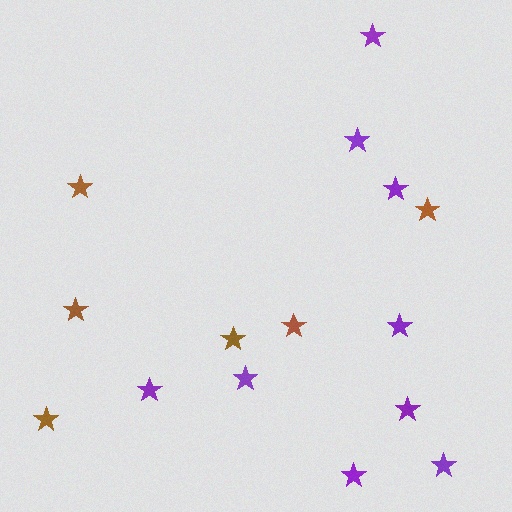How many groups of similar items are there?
There are 2 groups: one group of purple stars (9) and one group of brown stars (6).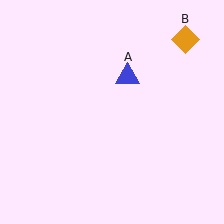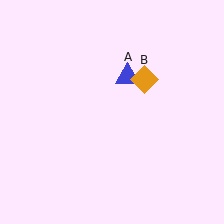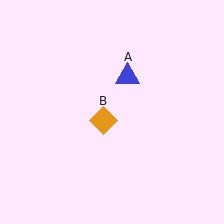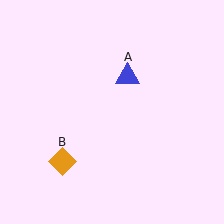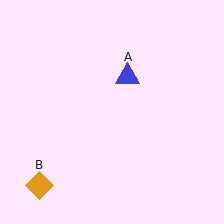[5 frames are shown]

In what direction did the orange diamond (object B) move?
The orange diamond (object B) moved down and to the left.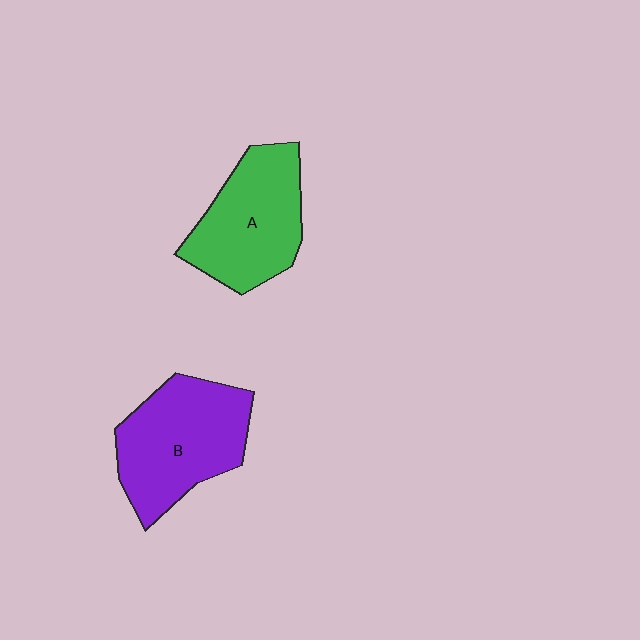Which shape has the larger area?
Shape B (purple).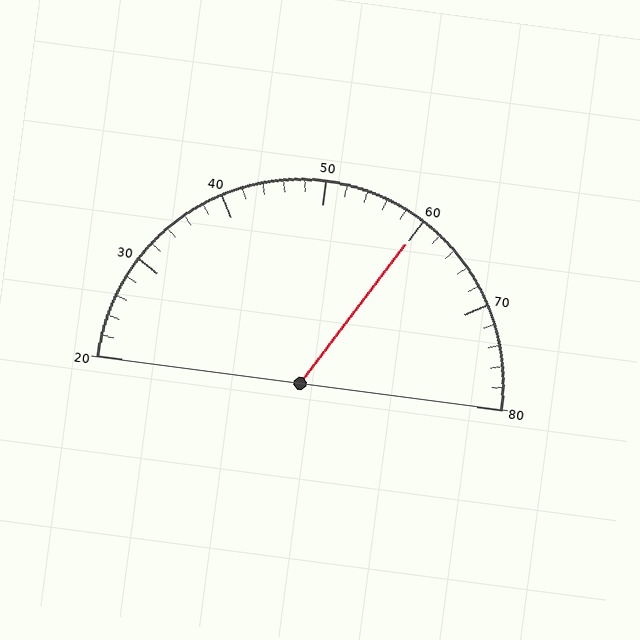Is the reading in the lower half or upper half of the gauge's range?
The reading is in the upper half of the range (20 to 80).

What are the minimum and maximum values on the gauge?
The gauge ranges from 20 to 80.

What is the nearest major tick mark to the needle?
The nearest major tick mark is 60.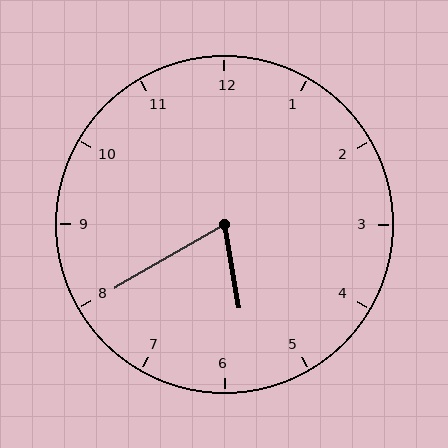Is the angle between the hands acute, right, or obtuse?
It is acute.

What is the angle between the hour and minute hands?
Approximately 70 degrees.